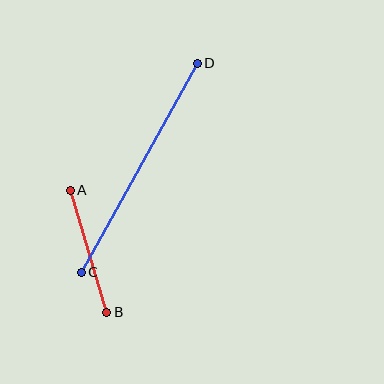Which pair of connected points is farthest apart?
Points C and D are farthest apart.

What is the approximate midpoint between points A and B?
The midpoint is at approximately (88, 251) pixels.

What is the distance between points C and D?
The distance is approximately 239 pixels.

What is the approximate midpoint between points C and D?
The midpoint is at approximately (139, 168) pixels.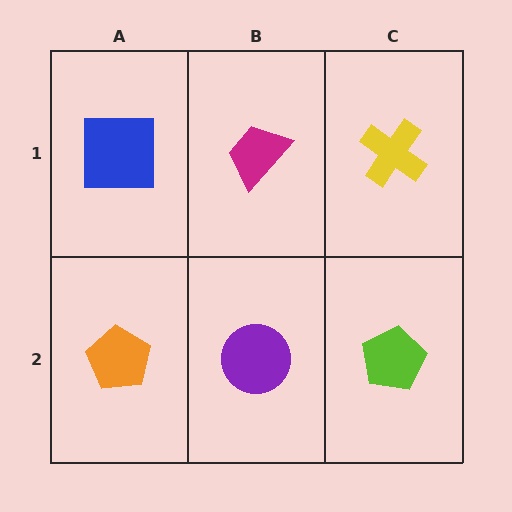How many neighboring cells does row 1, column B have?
3.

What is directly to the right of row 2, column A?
A purple circle.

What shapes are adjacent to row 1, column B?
A purple circle (row 2, column B), a blue square (row 1, column A), a yellow cross (row 1, column C).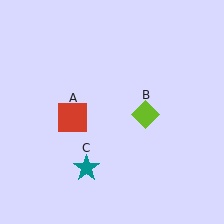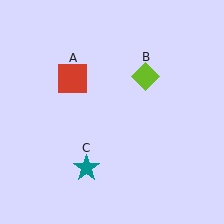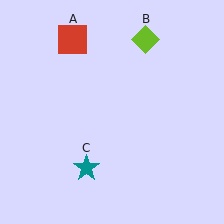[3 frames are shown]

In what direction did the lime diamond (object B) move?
The lime diamond (object B) moved up.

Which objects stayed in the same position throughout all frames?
Teal star (object C) remained stationary.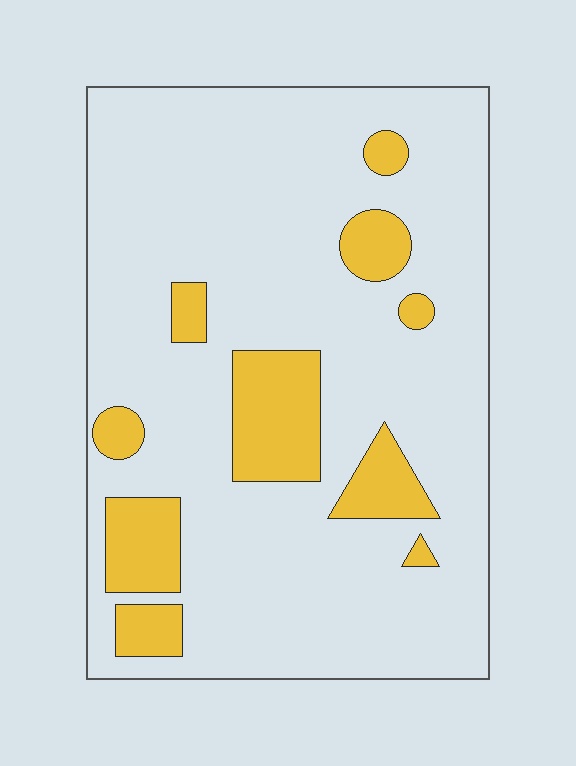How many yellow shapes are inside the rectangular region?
10.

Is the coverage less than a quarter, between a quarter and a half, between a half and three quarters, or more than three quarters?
Less than a quarter.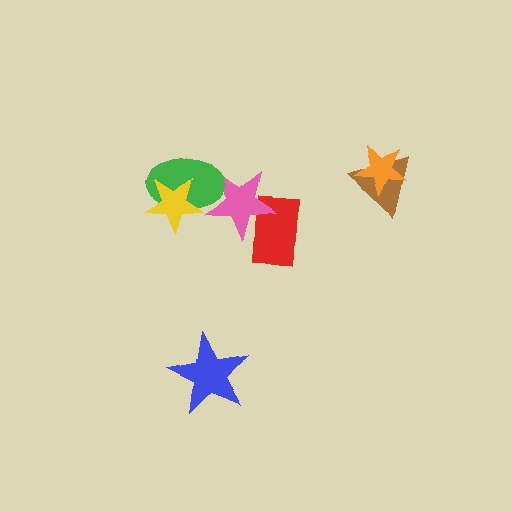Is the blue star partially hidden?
No, no other shape covers it.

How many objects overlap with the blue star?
0 objects overlap with the blue star.